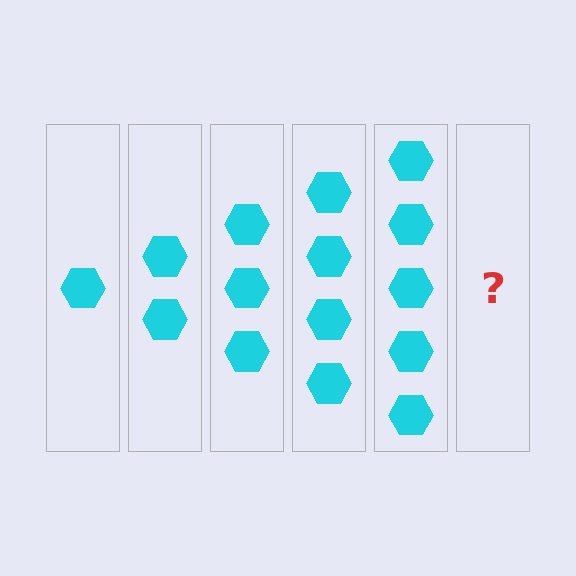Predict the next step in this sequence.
The next step is 6 hexagons.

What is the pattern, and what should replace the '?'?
The pattern is that each step adds one more hexagon. The '?' should be 6 hexagons.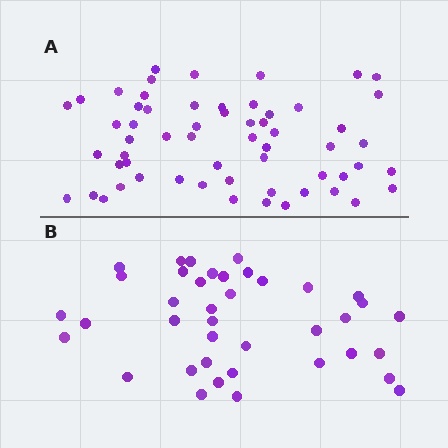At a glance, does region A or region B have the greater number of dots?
Region A (the top region) has more dots.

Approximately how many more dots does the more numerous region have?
Region A has approximately 20 more dots than region B.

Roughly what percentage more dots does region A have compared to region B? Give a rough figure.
About 50% more.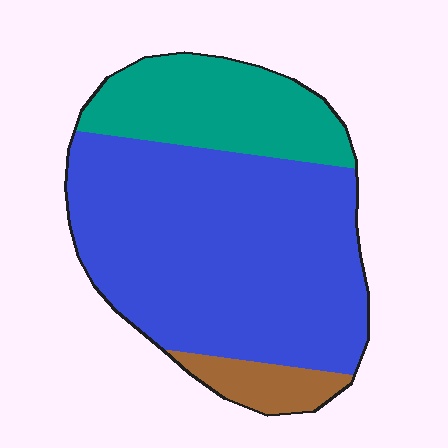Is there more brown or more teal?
Teal.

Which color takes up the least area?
Brown, at roughly 10%.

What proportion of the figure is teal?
Teal covers roughly 25% of the figure.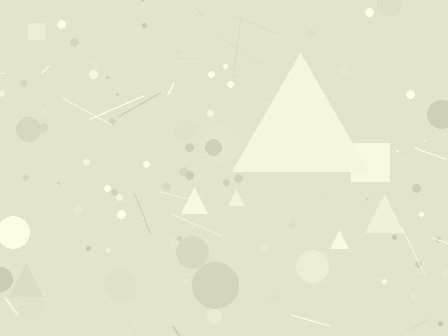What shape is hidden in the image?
A triangle is hidden in the image.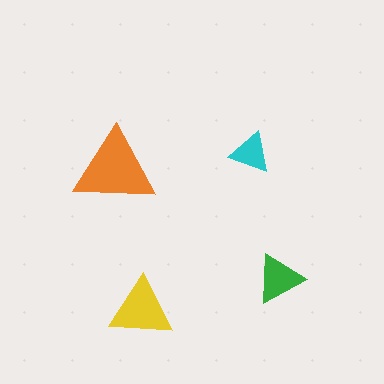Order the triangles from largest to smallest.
the orange one, the yellow one, the green one, the cyan one.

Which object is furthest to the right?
The green triangle is rightmost.